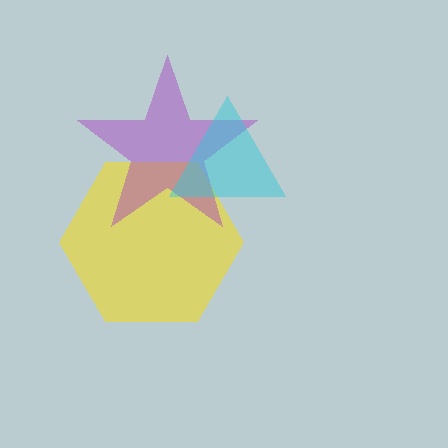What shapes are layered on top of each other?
The layered shapes are: a yellow hexagon, a purple star, a cyan triangle.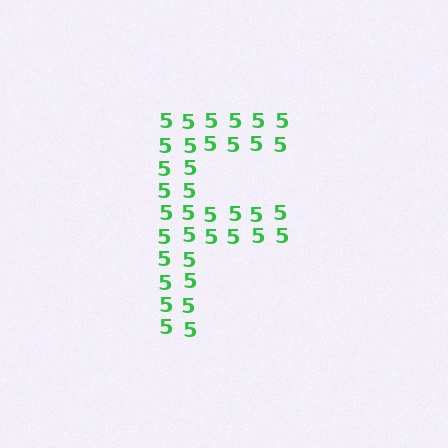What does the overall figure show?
The overall figure shows the letter F.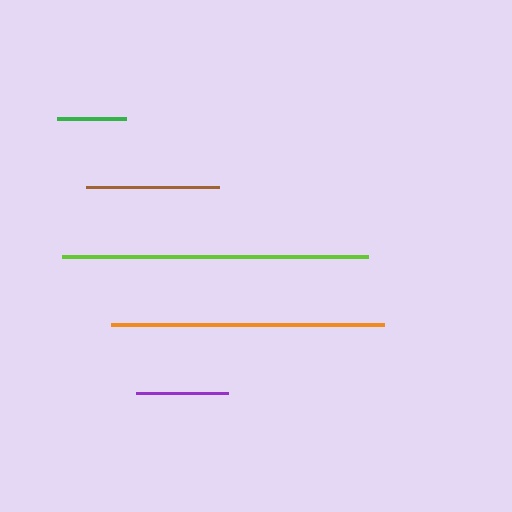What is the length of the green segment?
The green segment is approximately 69 pixels long.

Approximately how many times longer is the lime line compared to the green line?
The lime line is approximately 4.4 times the length of the green line.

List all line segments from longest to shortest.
From longest to shortest: lime, orange, brown, purple, green.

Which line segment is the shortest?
The green line is the shortest at approximately 69 pixels.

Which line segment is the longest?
The lime line is the longest at approximately 306 pixels.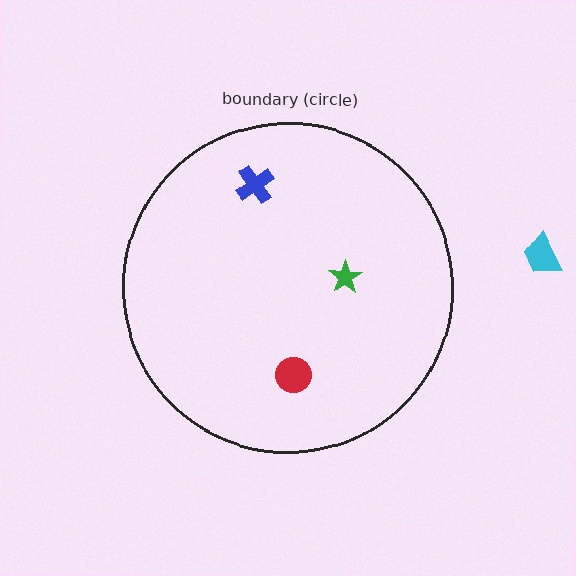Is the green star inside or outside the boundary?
Inside.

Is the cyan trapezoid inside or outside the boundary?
Outside.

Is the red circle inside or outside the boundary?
Inside.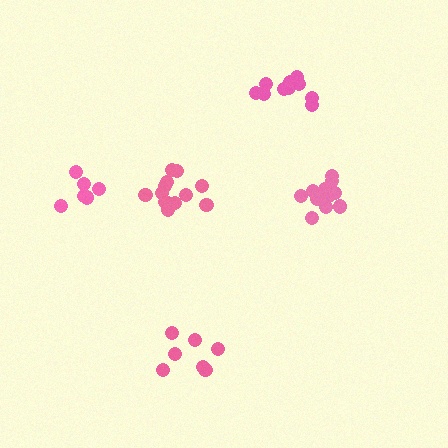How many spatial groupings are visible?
There are 5 spatial groupings.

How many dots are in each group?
Group 1: 12 dots, Group 2: 12 dots, Group 3: 7 dots, Group 4: 10 dots, Group 5: 6 dots (47 total).